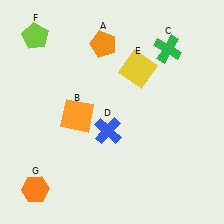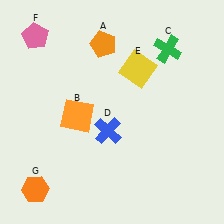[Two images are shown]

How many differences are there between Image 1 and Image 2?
There is 1 difference between the two images.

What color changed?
The pentagon (F) changed from lime in Image 1 to pink in Image 2.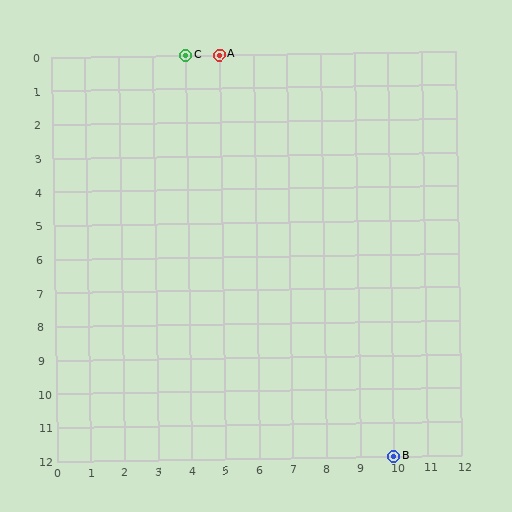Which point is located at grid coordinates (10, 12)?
Point B is at (10, 12).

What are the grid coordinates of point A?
Point A is at grid coordinates (5, 0).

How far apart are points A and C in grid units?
Points A and C are 1 column apart.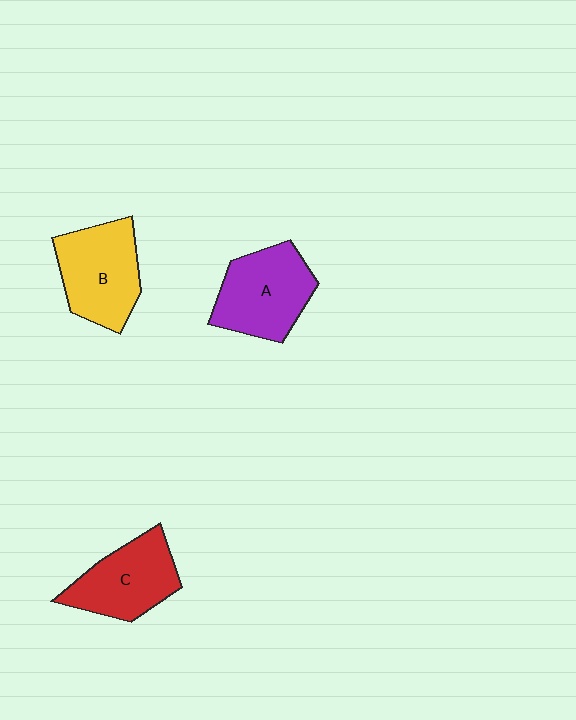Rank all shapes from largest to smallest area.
From largest to smallest: A (purple), B (yellow), C (red).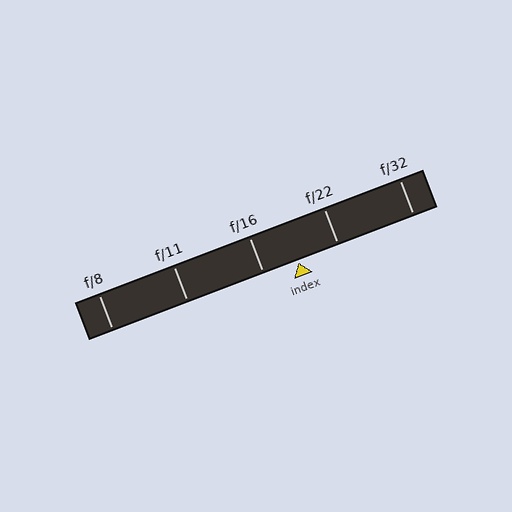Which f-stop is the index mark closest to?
The index mark is closest to f/16.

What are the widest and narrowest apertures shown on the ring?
The widest aperture shown is f/8 and the narrowest is f/32.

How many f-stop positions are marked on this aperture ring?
There are 5 f-stop positions marked.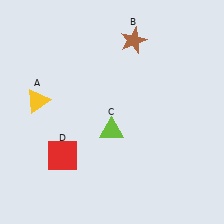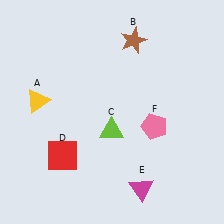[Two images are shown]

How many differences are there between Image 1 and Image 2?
There are 2 differences between the two images.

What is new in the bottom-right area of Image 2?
A pink pentagon (F) was added in the bottom-right area of Image 2.